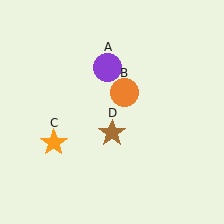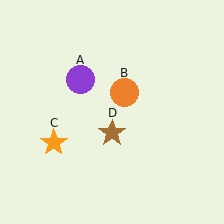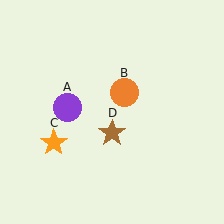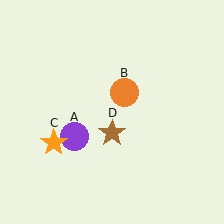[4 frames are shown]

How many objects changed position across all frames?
1 object changed position: purple circle (object A).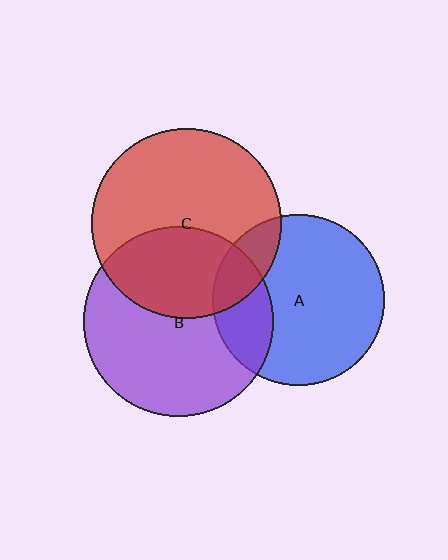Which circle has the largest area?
Circle B (purple).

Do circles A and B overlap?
Yes.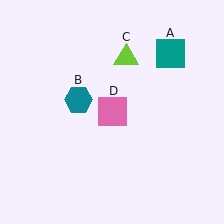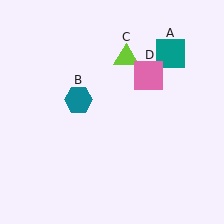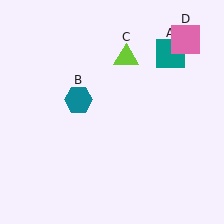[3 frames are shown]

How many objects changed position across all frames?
1 object changed position: pink square (object D).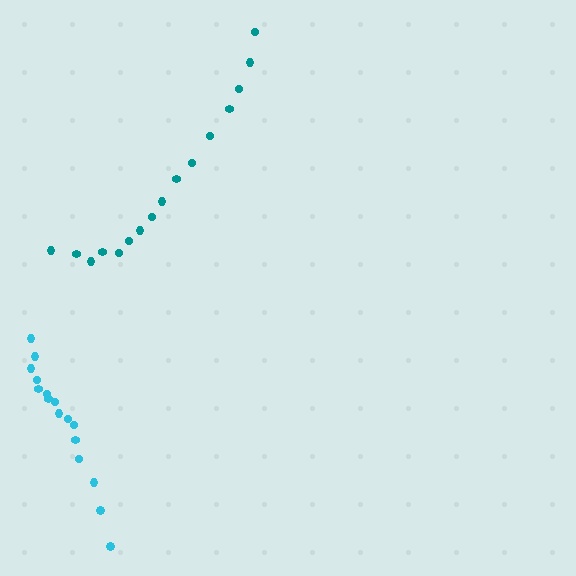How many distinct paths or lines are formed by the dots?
There are 2 distinct paths.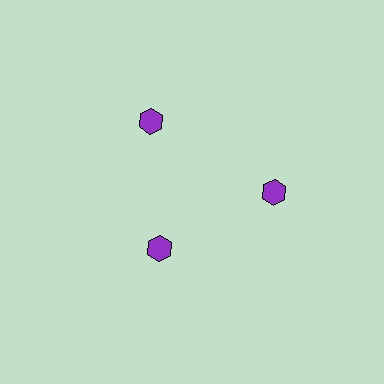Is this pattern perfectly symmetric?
No. The 3 purple hexagons are arranged in a ring, but one element near the 7 o'clock position is pulled inward toward the center, breaking the 3-fold rotational symmetry.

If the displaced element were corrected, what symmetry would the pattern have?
It would have 3-fold rotational symmetry — the pattern would map onto itself every 120 degrees.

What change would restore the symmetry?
The symmetry would be restored by moving it outward, back onto the ring so that all 3 hexagons sit at equal angles and equal distance from the center.